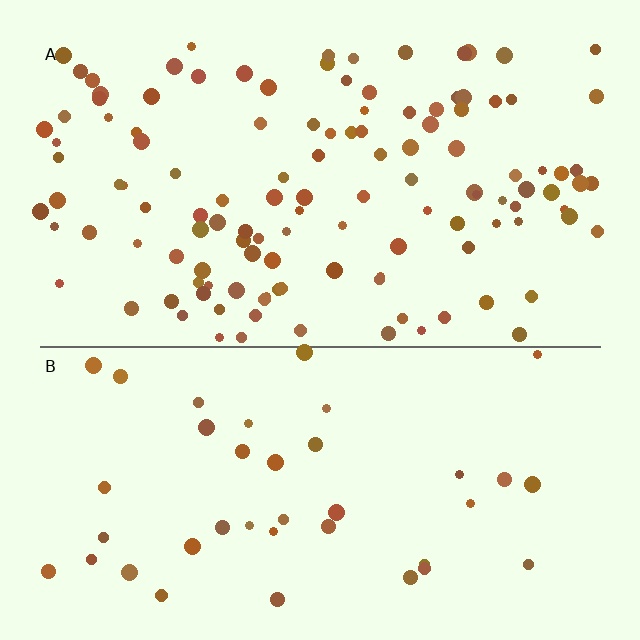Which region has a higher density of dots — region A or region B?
A (the top).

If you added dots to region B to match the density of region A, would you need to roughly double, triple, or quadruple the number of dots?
Approximately triple.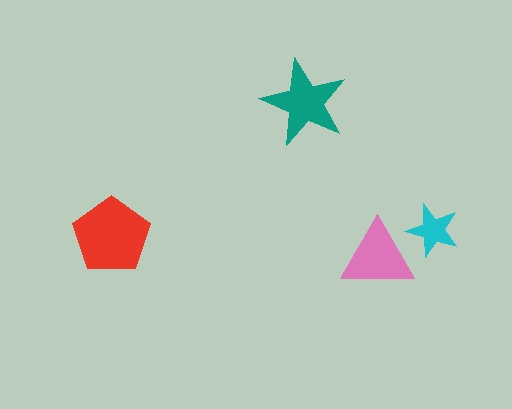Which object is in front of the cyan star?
The pink triangle is in front of the cyan star.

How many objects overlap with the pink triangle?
1 object overlaps with the pink triangle.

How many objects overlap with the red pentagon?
0 objects overlap with the red pentagon.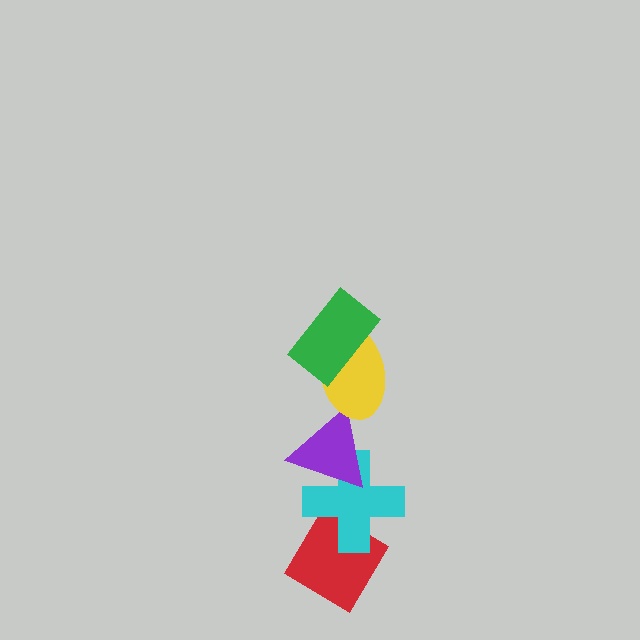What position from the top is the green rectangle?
The green rectangle is 1st from the top.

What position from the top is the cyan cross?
The cyan cross is 4th from the top.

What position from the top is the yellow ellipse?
The yellow ellipse is 2nd from the top.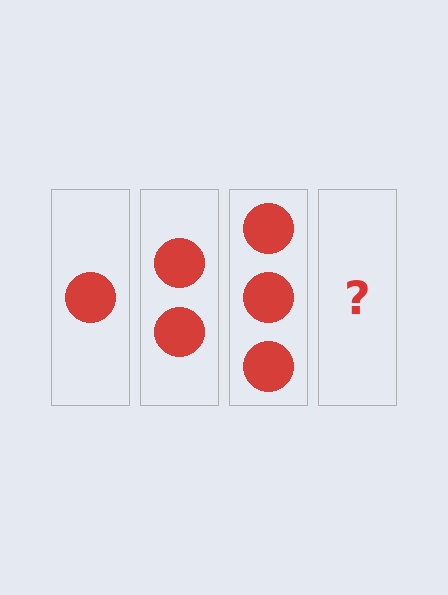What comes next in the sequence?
The next element should be 4 circles.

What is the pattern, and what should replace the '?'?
The pattern is that each step adds one more circle. The '?' should be 4 circles.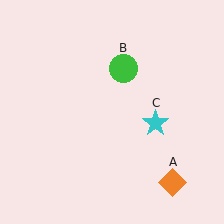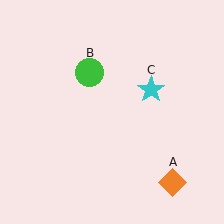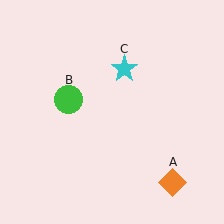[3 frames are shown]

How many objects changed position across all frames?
2 objects changed position: green circle (object B), cyan star (object C).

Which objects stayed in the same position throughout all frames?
Orange diamond (object A) remained stationary.